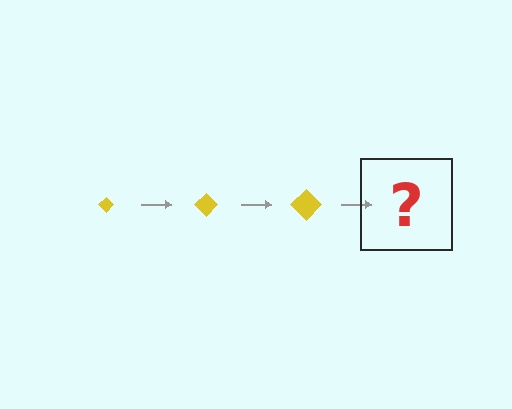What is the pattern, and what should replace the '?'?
The pattern is that the diamond gets progressively larger each step. The '?' should be a yellow diamond, larger than the previous one.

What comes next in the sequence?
The next element should be a yellow diamond, larger than the previous one.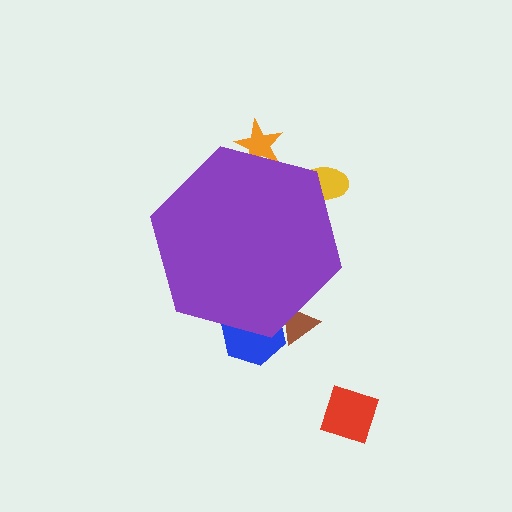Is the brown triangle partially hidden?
Yes, the brown triangle is partially hidden behind the purple hexagon.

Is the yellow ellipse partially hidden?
Yes, the yellow ellipse is partially hidden behind the purple hexagon.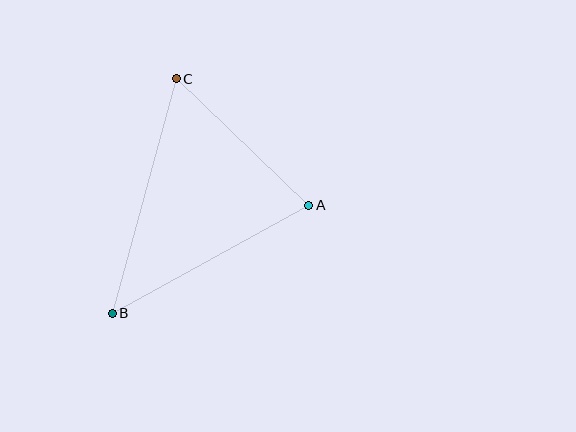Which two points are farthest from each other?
Points B and C are farthest from each other.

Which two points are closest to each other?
Points A and C are closest to each other.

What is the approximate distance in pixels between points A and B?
The distance between A and B is approximately 224 pixels.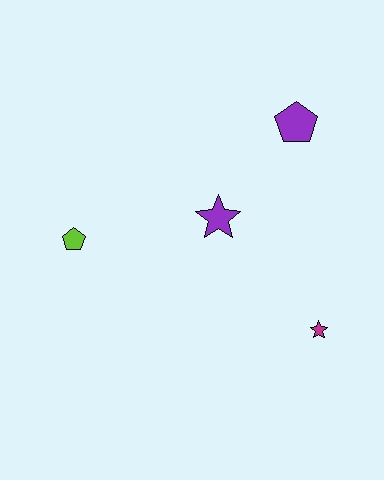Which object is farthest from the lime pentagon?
The magenta star is farthest from the lime pentagon.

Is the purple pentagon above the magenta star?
Yes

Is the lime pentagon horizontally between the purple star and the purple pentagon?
No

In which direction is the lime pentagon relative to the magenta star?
The lime pentagon is to the left of the magenta star.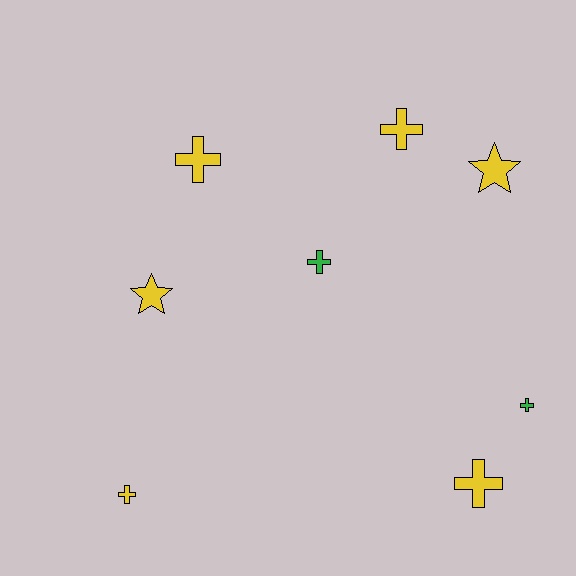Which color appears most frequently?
Yellow, with 6 objects.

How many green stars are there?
There are no green stars.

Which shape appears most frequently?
Cross, with 6 objects.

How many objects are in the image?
There are 8 objects.